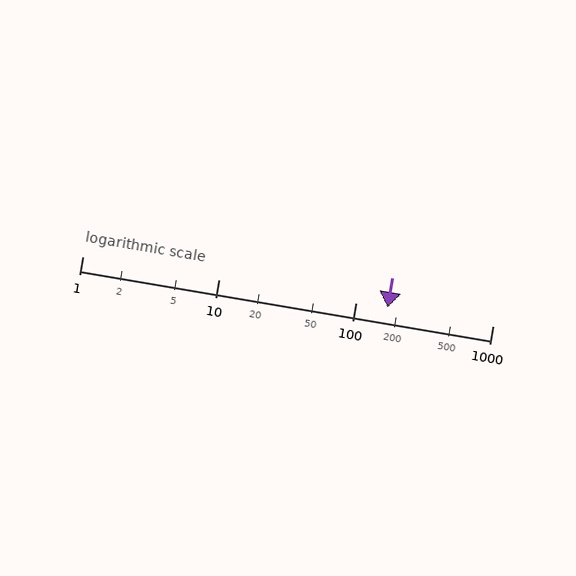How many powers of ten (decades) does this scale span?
The scale spans 3 decades, from 1 to 1000.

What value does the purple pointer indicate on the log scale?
The pointer indicates approximately 170.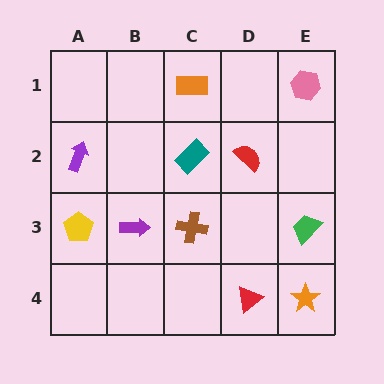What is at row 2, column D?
A red semicircle.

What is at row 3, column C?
A brown cross.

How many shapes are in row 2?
3 shapes.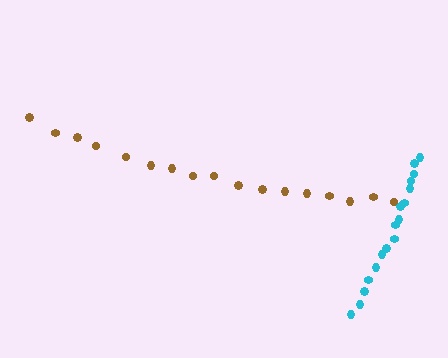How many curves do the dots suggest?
There are 2 distinct paths.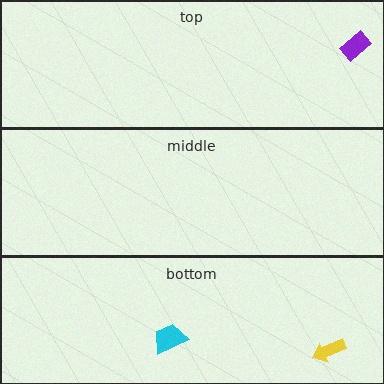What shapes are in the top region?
The purple rectangle.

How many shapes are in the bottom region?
2.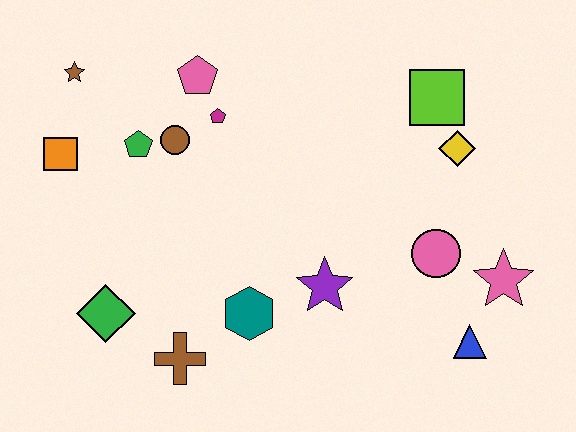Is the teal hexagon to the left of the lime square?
Yes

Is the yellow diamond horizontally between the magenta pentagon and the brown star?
No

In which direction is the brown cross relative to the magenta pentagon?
The brown cross is below the magenta pentagon.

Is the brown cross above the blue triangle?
No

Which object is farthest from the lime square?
The green diamond is farthest from the lime square.